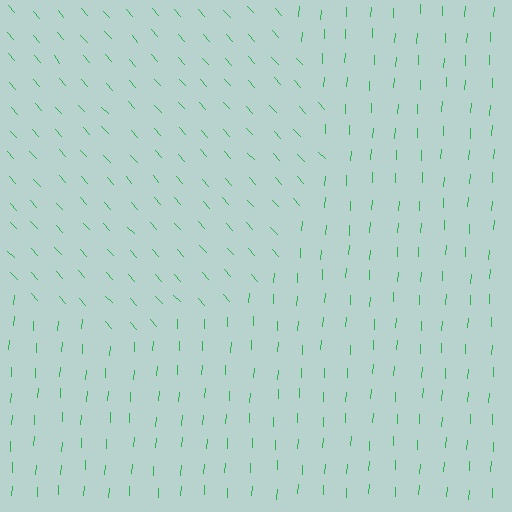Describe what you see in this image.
The image is filled with small green line segments. A circle region in the image has lines oriented differently from the surrounding lines, creating a visible texture boundary.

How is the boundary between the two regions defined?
The boundary is defined purely by a change in line orientation (approximately 45 degrees difference). All lines are the same color and thickness.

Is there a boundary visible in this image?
Yes, there is a texture boundary formed by a change in line orientation.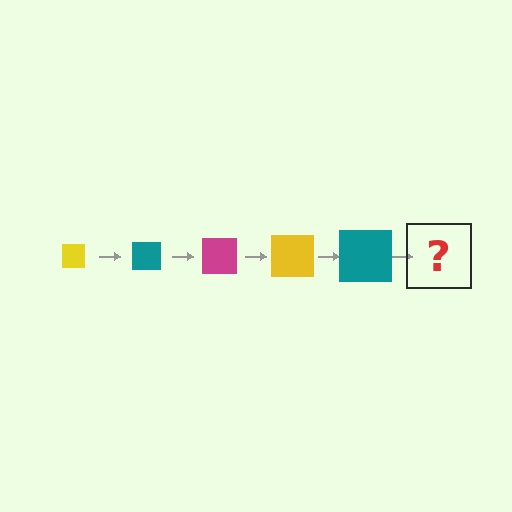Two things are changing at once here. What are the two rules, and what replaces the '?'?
The two rules are that the square grows larger each step and the color cycles through yellow, teal, and magenta. The '?' should be a magenta square, larger than the previous one.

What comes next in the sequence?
The next element should be a magenta square, larger than the previous one.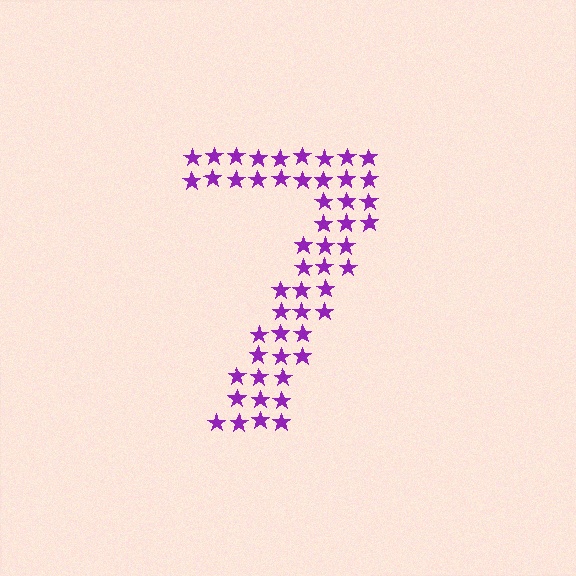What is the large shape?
The large shape is the digit 7.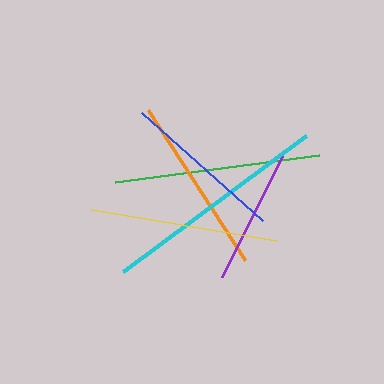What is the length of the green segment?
The green segment is approximately 205 pixels long.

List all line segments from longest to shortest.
From longest to shortest: cyan, green, yellow, orange, blue, purple.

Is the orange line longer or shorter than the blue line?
The orange line is longer than the blue line.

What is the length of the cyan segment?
The cyan segment is approximately 228 pixels long.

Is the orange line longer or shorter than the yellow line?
The yellow line is longer than the orange line.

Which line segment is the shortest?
The purple line is the shortest at approximately 136 pixels.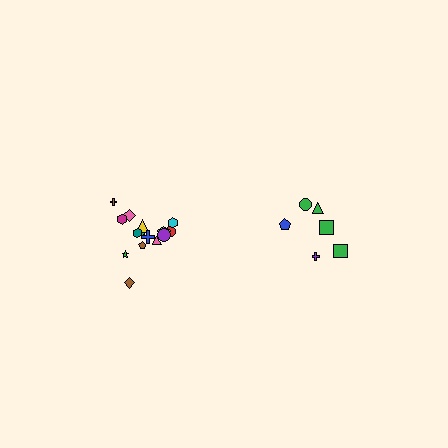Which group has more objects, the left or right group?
The left group.